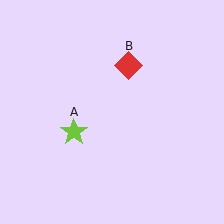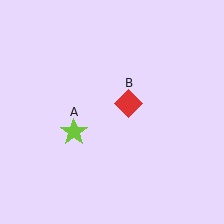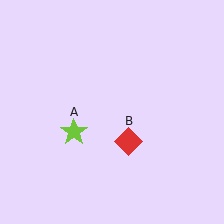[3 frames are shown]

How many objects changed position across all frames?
1 object changed position: red diamond (object B).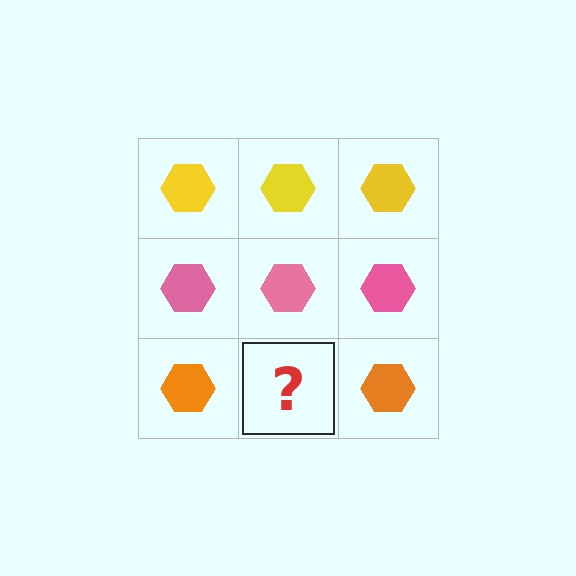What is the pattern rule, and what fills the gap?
The rule is that each row has a consistent color. The gap should be filled with an orange hexagon.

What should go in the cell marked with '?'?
The missing cell should contain an orange hexagon.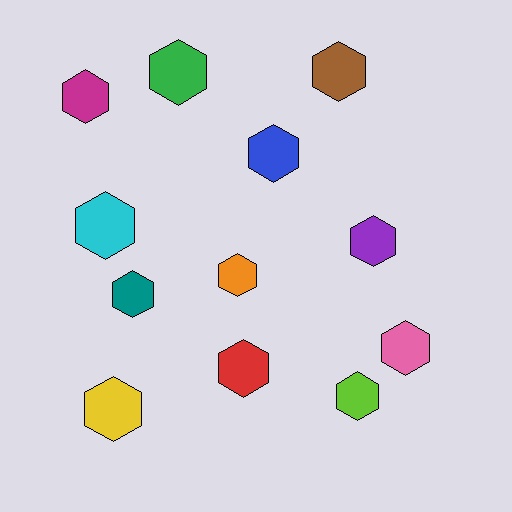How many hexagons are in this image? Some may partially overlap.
There are 12 hexagons.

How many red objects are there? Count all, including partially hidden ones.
There is 1 red object.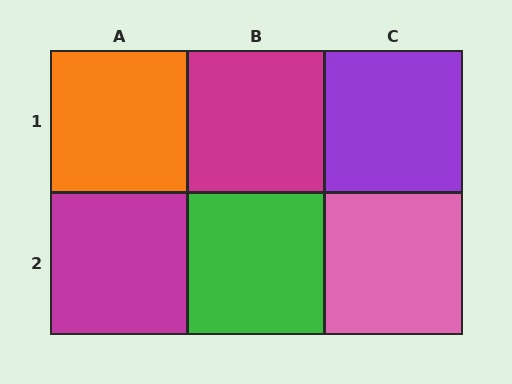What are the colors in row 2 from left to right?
Magenta, green, pink.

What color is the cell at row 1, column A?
Orange.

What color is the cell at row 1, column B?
Magenta.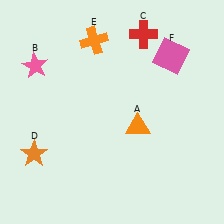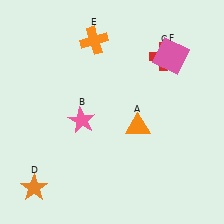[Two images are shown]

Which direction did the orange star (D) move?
The orange star (D) moved down.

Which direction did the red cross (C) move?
The red cross (C) moved down.